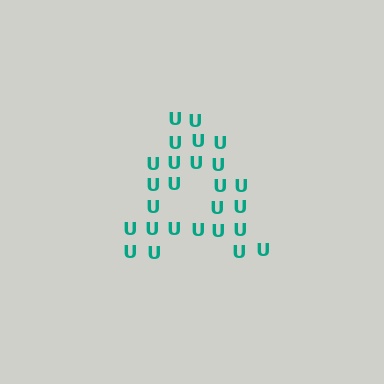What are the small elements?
The small elements are letter U's.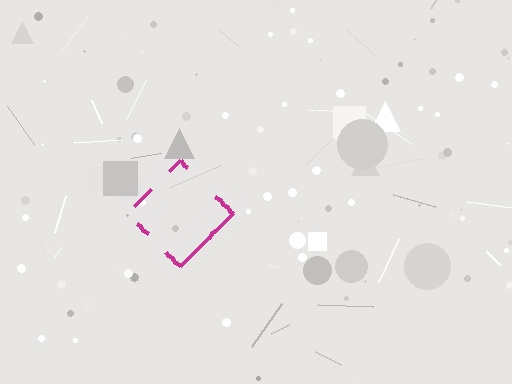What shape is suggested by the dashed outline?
The dashed outline suggests a diamond.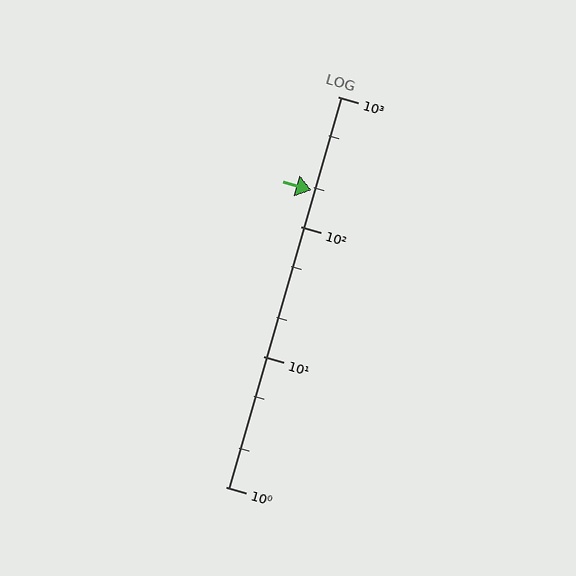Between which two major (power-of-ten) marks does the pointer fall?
The pointer is between 100 and 1000.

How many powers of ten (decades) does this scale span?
The scale spans 3 decades, from 1 to 1000.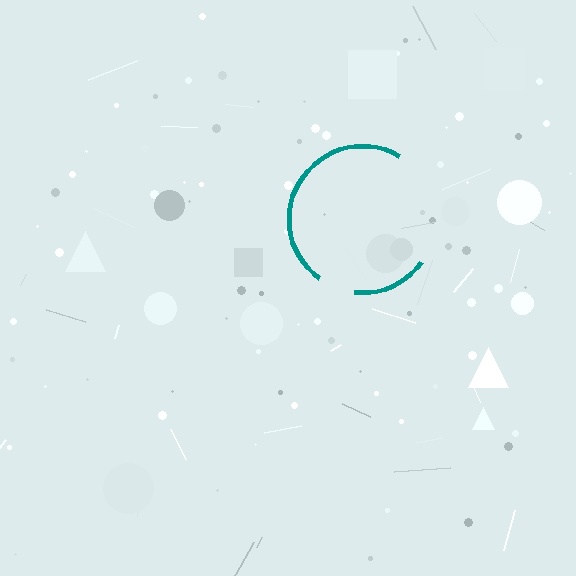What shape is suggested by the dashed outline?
The dashed outline suggests a circle.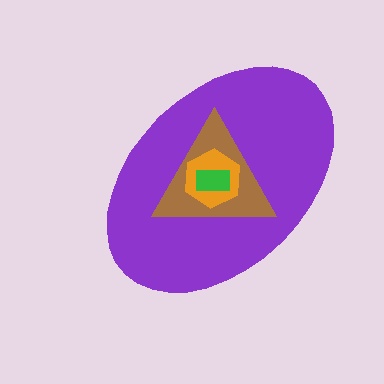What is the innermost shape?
The green rectangle.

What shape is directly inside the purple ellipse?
The brown triangle.